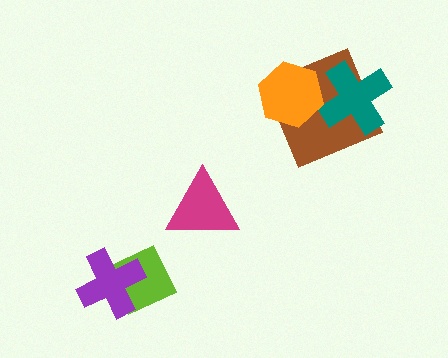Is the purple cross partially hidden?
No, no other shape covers it.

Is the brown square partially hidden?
Yes, it is partially covered by another shape.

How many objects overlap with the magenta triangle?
0 objects overlap with the magenta triangle.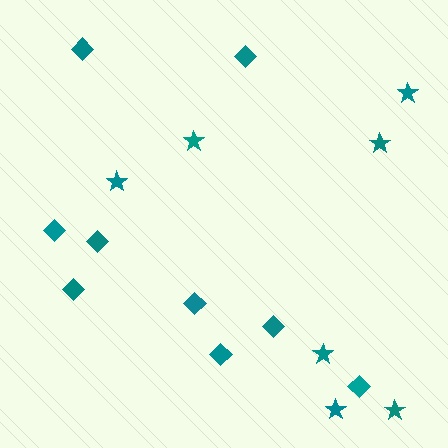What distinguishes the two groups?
There are 2 groups: one group of diamonds (9) and one group of stars (7).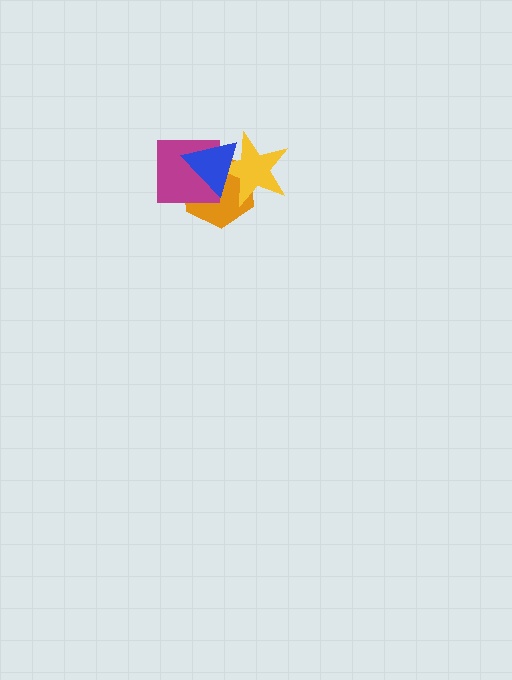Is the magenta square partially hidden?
Yes, it is partially covered by another shape.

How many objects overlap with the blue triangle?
3 objects overlap with the blue triangle.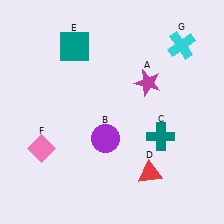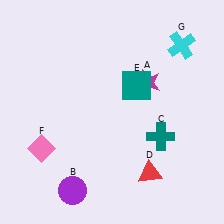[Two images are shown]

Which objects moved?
The objects that moved are: the purple circle (B), the teal square (E).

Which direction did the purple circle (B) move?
The purple circle (B) moved down.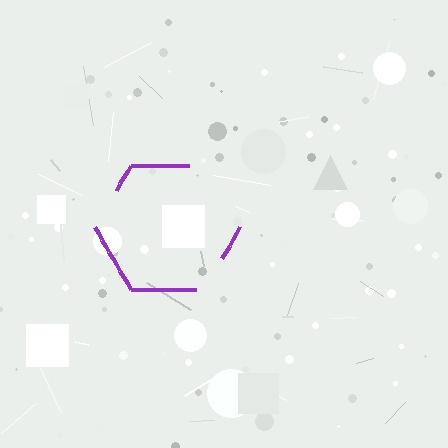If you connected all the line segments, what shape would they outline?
They would outline a hexagon.